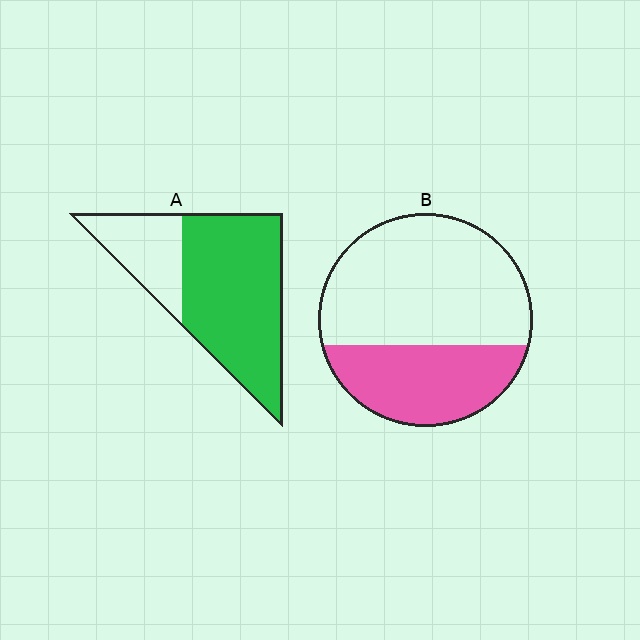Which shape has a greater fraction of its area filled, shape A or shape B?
Shape A.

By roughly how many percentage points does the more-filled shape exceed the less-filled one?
By roughly 35 percentage points (A over B).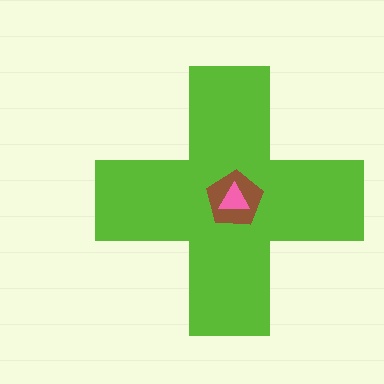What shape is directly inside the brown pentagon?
The pink triangle.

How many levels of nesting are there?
3.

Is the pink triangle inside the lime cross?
Yes.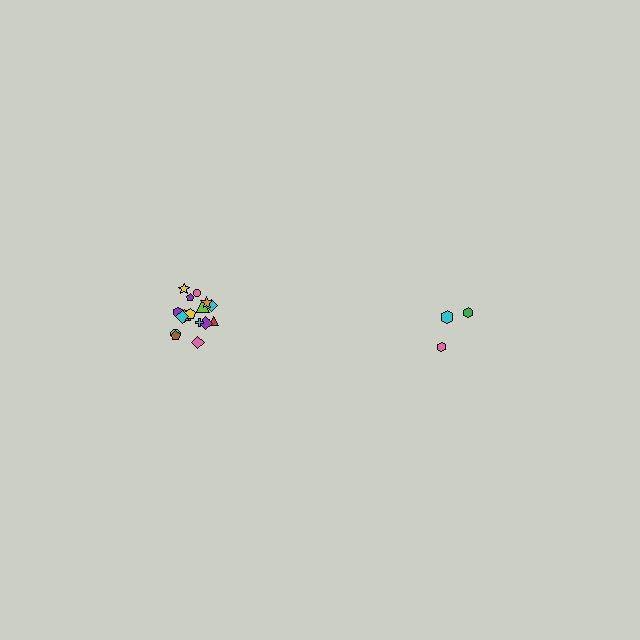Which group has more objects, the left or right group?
The left group.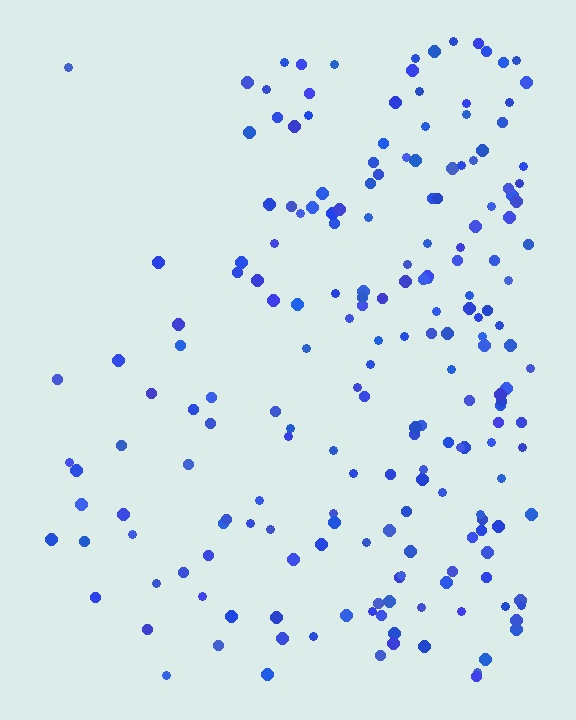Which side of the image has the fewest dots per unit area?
The left.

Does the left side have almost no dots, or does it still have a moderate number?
Still a moderate number, just noticeably fewer than the right.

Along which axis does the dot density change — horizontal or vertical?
Horizontal.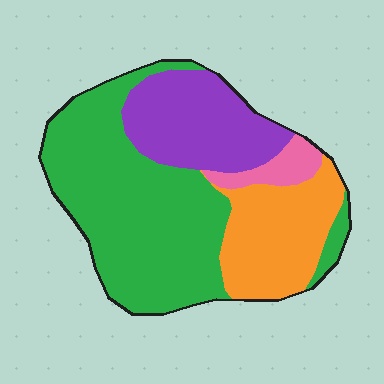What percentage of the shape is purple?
Purple covers 22% of the shape.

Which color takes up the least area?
Pink, at roughly 5%.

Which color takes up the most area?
Green, at roughly 50%.